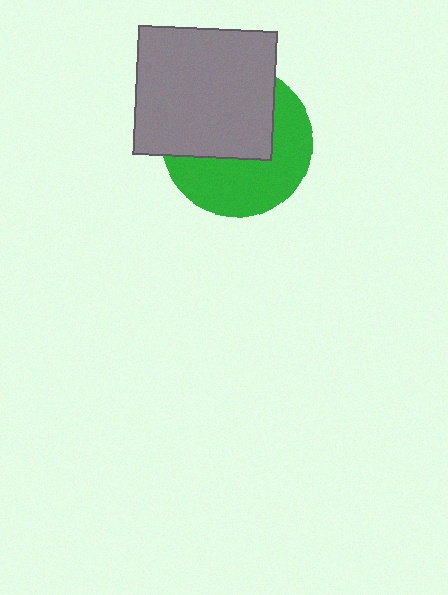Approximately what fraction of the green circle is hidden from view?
Roughly 50% of the green circle is hidden behind the gray rectangle.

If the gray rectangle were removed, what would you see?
You would see the complete green circle.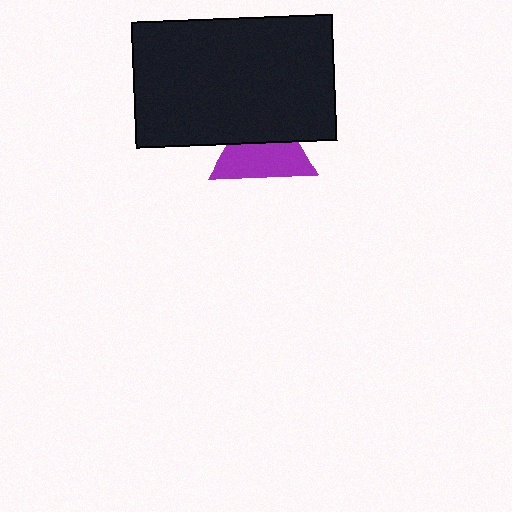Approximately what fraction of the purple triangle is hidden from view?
Roughly 42% of the purple triangle is hidden behind the black rectangle.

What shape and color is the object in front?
The object in front is a black rectangle.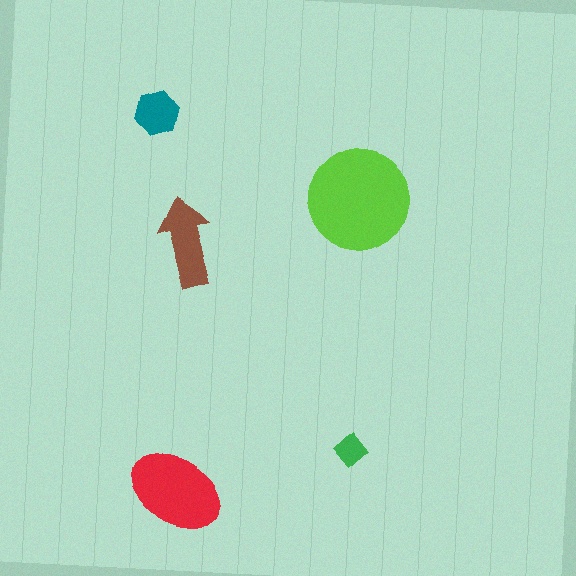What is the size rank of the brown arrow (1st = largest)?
3rd.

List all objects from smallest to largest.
The green diamond, the teal hexagon, the brown arrow, the red ellipse, the lime circle.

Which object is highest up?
The teal hexagon is topmost.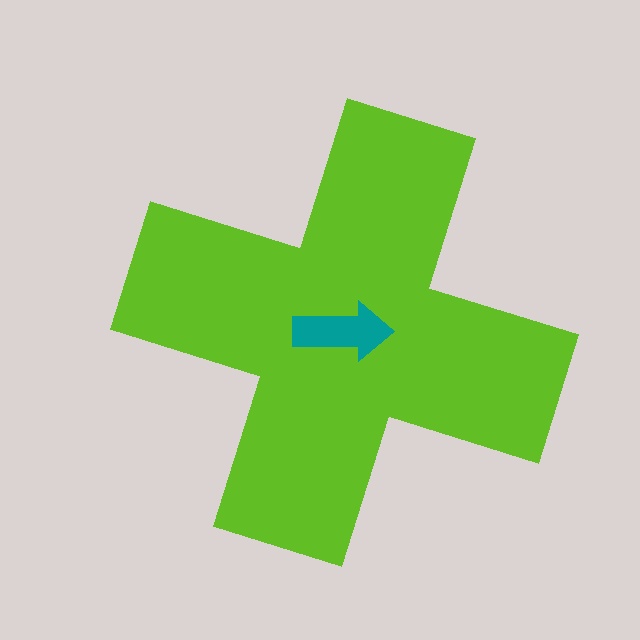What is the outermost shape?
The lime cross.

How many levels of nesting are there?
2.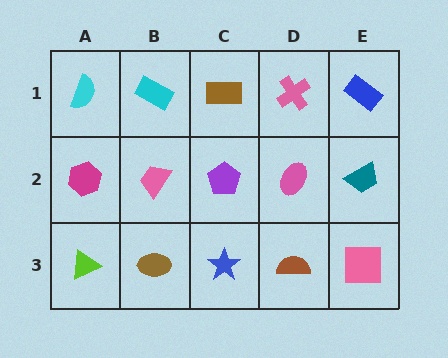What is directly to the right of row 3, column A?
A brown ellipse.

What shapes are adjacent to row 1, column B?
A pink trapezoid (row 2, column B), a cyan semicircle (row 1, column A), a brown rectangle (row 1, column C).